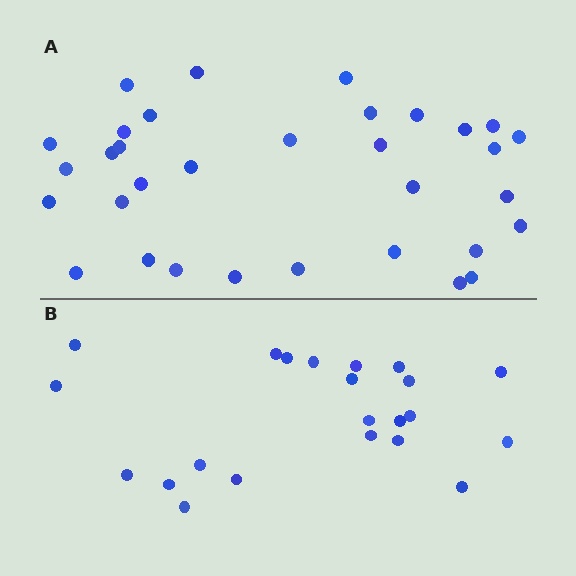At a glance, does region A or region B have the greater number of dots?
Region A (the top region) has more dots.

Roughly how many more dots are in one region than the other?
Region A has roughly 12 or so more dots than region B.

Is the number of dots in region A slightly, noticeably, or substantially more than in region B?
Region A has substantially more. The ratio is roughly 1.5 to 1.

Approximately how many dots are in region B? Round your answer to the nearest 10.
About 20 dots. (The exact count is 22, which rounds to 20.)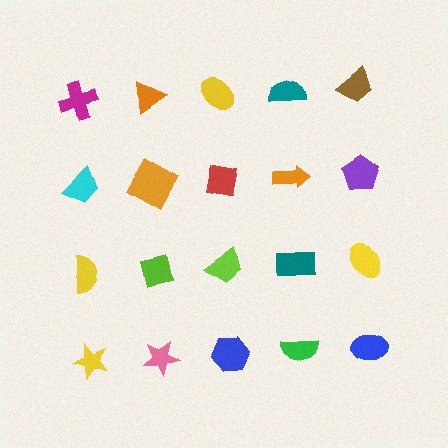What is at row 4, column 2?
A pink star.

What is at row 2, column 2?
An orange diamond.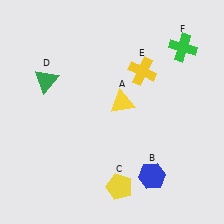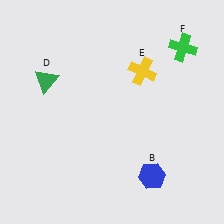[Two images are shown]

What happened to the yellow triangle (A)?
The yellow triangle (A) was removed in Image 2. It was in the top-right area of Image 1.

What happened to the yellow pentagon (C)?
The yellow pentagon (C) was removed in Image 2. It was in the bottom-right area of Image 1.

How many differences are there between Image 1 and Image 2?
There are 2 differences between the two images.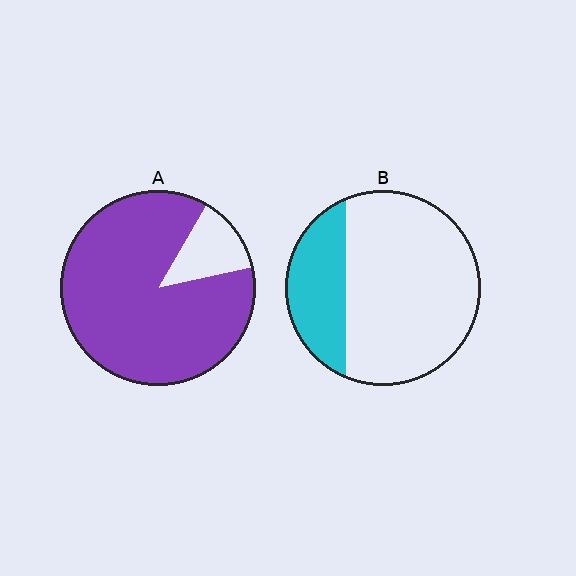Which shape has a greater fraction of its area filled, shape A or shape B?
Shape A.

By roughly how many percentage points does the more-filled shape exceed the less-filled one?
By roughly 60 percentage points (A over B).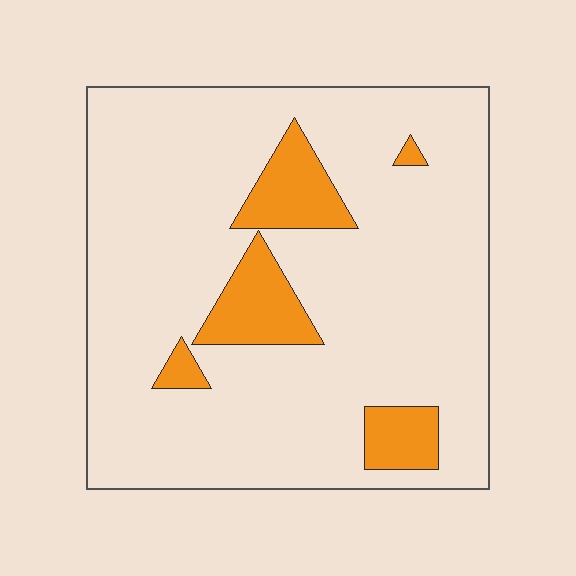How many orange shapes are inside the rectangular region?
5.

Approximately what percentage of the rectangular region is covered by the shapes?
Approximately 15%.